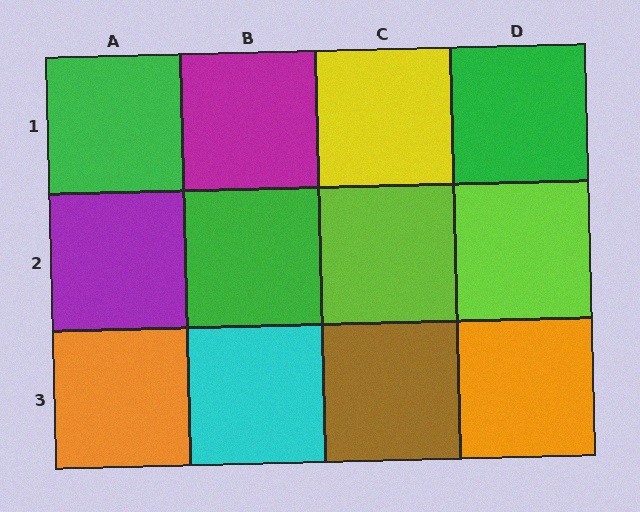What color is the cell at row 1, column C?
Yellow.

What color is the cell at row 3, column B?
Cyan.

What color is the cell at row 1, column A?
Green.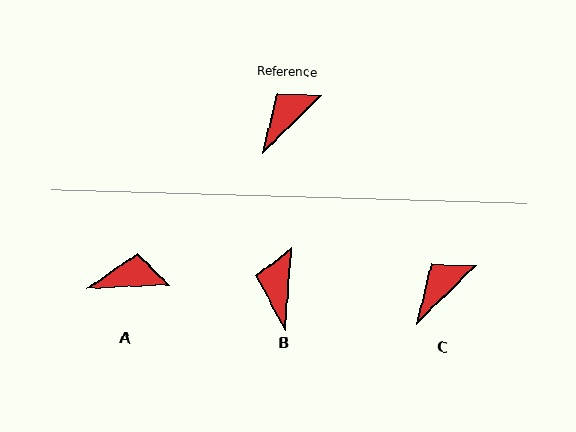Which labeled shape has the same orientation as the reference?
C.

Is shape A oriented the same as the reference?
No, it is off by about 42 degrees.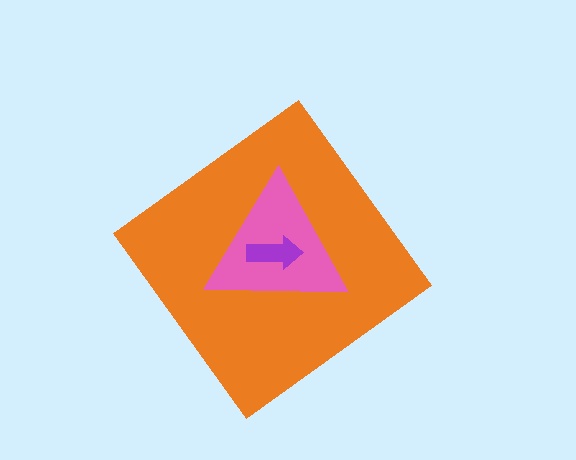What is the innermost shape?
The purple arrow.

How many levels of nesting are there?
3.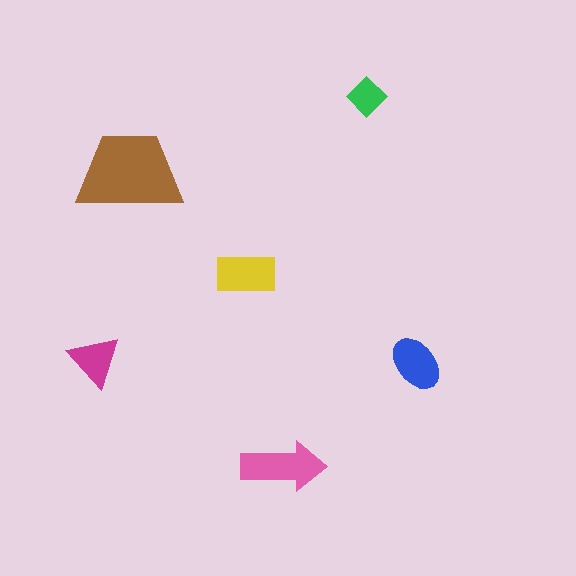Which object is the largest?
The brown trapezoid.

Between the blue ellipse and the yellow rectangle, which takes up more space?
The yellow rectangle.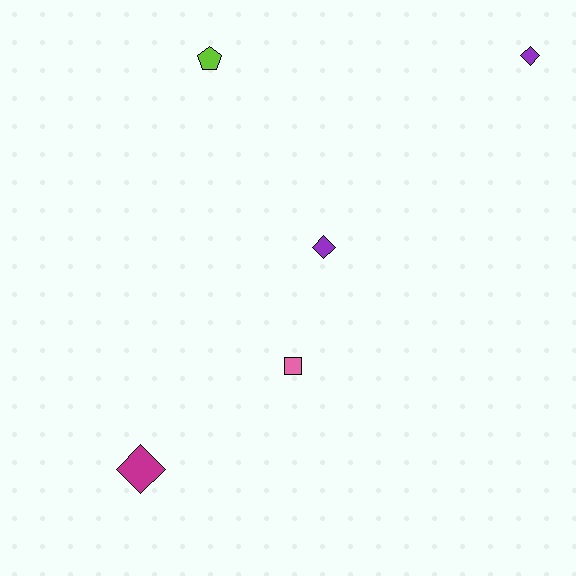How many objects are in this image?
There are 5 objects.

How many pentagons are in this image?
There is 1 pentagon.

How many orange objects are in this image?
There are no orange objects.